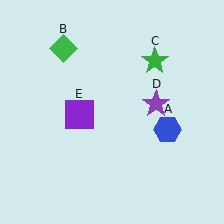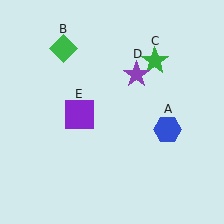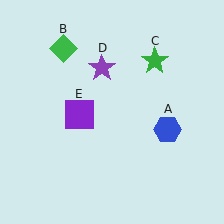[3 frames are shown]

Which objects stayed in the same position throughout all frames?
Blue hexagon (object A) and green diamond (object B) and green star (object C) and purple square (object E) remained stationary.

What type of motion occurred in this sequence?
The purple star (object D) rotated counterclockwise around the center of the scene.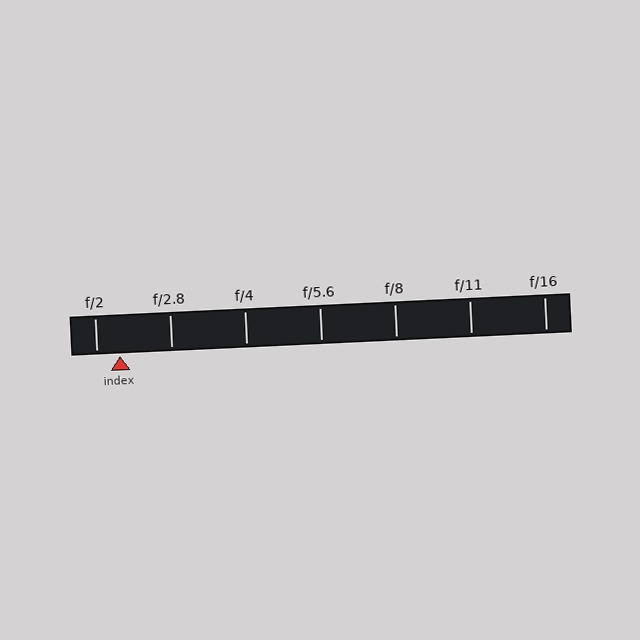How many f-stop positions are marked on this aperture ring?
There are 7 f-stop positions marked.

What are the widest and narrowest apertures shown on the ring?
The widest aperture shown is f/2 and the narrowest is f/16.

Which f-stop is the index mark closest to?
The index mark is closest to f/2.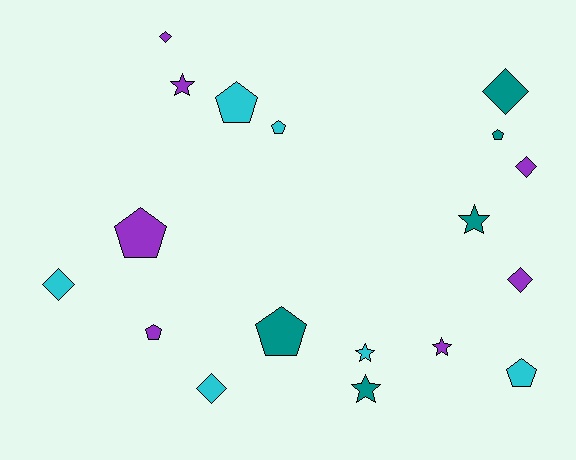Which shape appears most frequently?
Pentagon, with 7 objects.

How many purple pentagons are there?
There are 2 purple pentagons.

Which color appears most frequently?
Purple, with 7 objects.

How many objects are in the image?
There are 18 objects.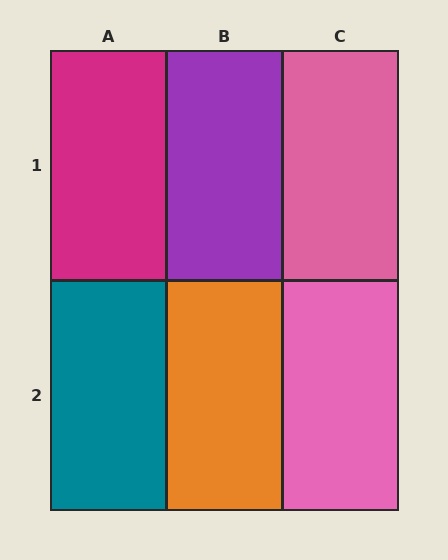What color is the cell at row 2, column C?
Pink.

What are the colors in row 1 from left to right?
Magenta, purple, pink.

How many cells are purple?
1 cell is purple.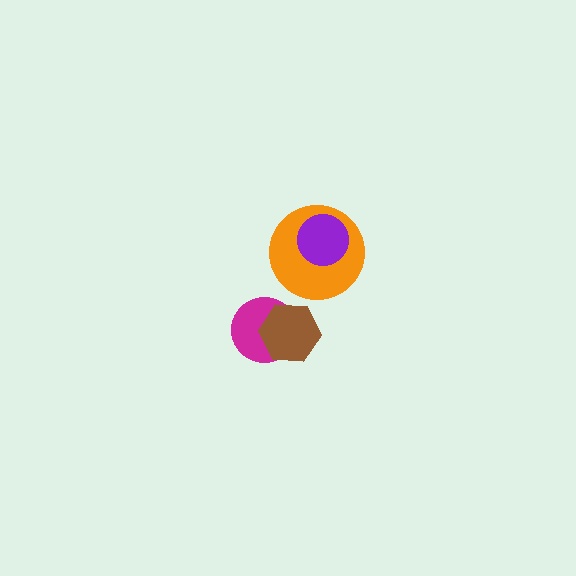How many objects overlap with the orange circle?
1 object overlaps with the orange circle.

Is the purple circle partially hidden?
No, no other shape covers it.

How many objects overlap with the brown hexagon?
1 object overlaps with the brown hexagon.